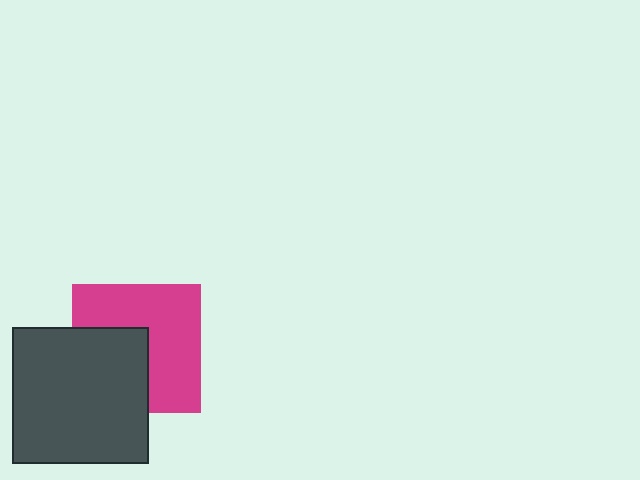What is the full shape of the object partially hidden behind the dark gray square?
The partially hidden object is a magenta square.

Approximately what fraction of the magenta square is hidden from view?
Roughly 40% of the magenta square is hidden behind the dark gray square.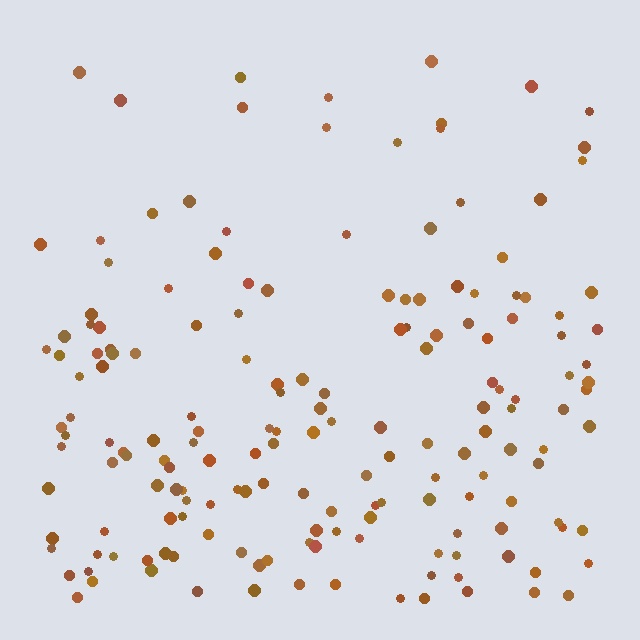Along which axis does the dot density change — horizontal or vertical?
Vertical.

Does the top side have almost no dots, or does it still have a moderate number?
Still a moderate number, just noticeably fewer than the bottom.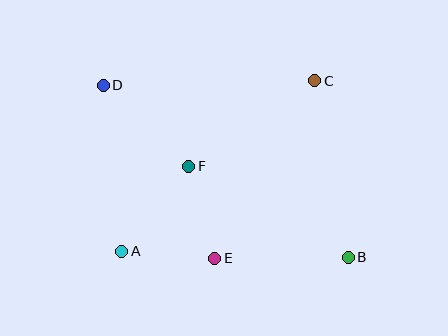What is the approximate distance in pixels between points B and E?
The distance between B and E is approximately 134 pixels.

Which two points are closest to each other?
Points A and E are closest to each other.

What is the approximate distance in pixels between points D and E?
The distance between D and E is approximately 206 pixels.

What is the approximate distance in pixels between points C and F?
The distance between C and F is approximately 153 pixels.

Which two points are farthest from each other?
Points B and D are farthest from each other.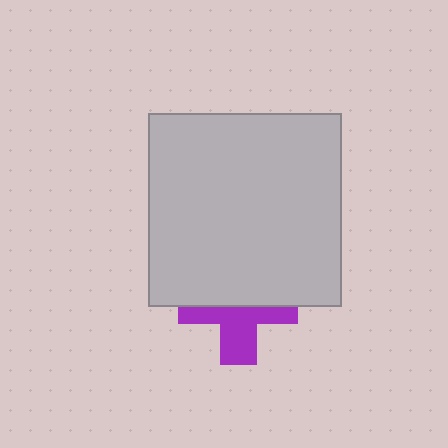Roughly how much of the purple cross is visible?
About half of it is visible (roughly 47%).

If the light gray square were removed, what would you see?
You would see the complete purple cross.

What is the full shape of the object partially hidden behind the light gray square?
The partially hidden object is a purple cross.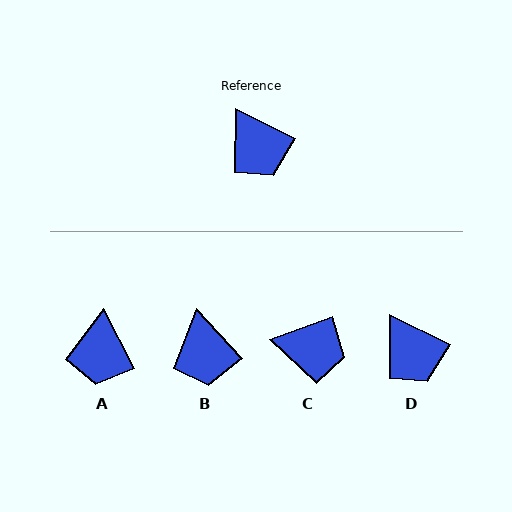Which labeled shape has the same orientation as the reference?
D.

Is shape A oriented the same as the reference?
No, it is off by about 36 degrees.